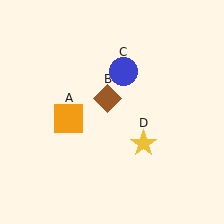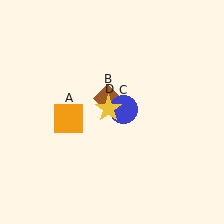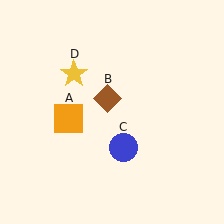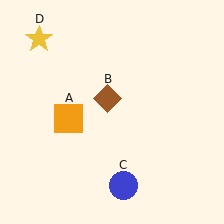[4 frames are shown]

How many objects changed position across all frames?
2 objects changed position: blue circle (object C), yellow star (object D).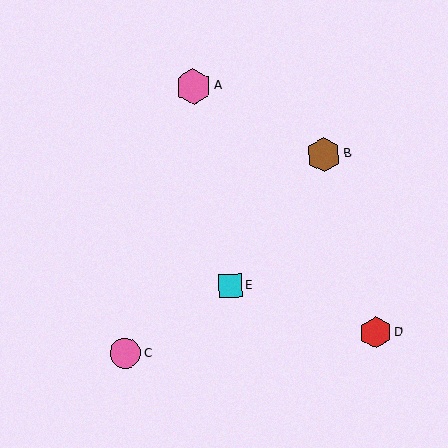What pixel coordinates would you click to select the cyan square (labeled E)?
Click at (230, 286) to select the cyan square E.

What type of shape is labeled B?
Shape B is a brown hexagon.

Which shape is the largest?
The pink hexagon (labeled A) is the largest.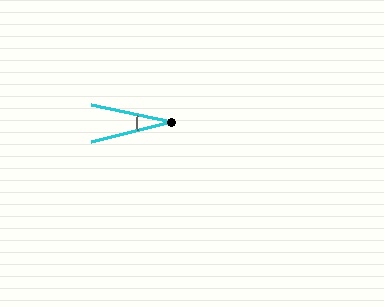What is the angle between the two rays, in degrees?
Approximately 26 degrees.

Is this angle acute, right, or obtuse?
It is acute.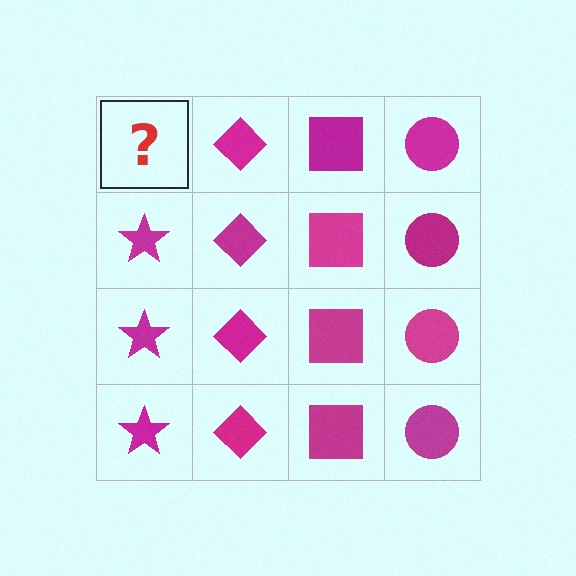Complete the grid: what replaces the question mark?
The question mark should be replaced with a magenta star.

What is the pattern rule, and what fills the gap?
The rule is that each column has a consistent shape. The gap should be filled with a magenta star.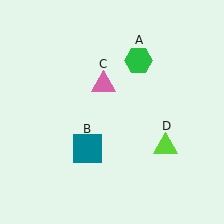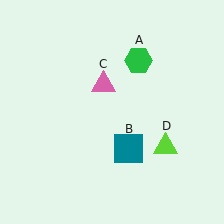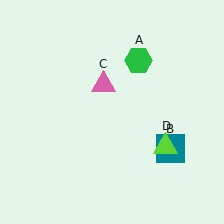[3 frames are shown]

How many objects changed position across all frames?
1 object changed position: teal square (object B).